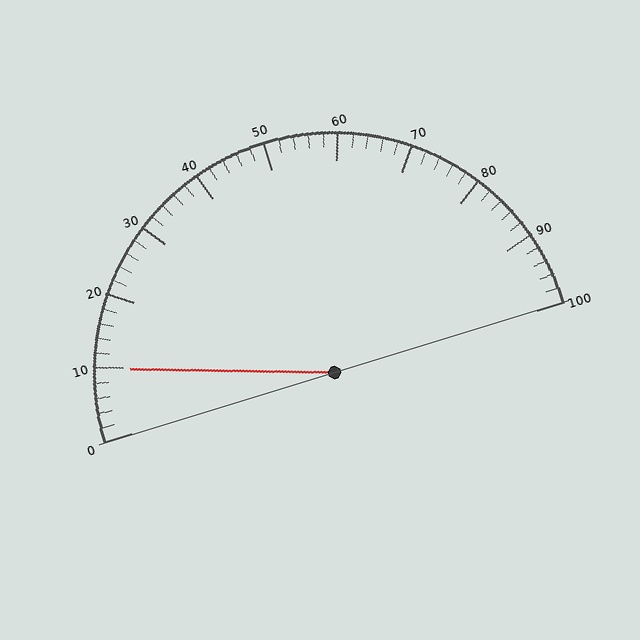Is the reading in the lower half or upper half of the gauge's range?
The reading is in the lower half of the range (0 to 100).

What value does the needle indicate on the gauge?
The needle indicates approximately 10.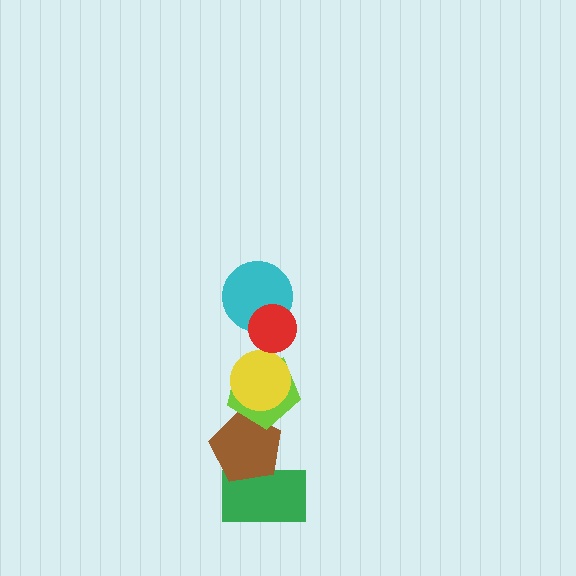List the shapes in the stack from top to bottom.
From top to bottom: the red circle, the cyan circle, the yellow circle, the lime pentagon, the brown pentagon, the green rectangle.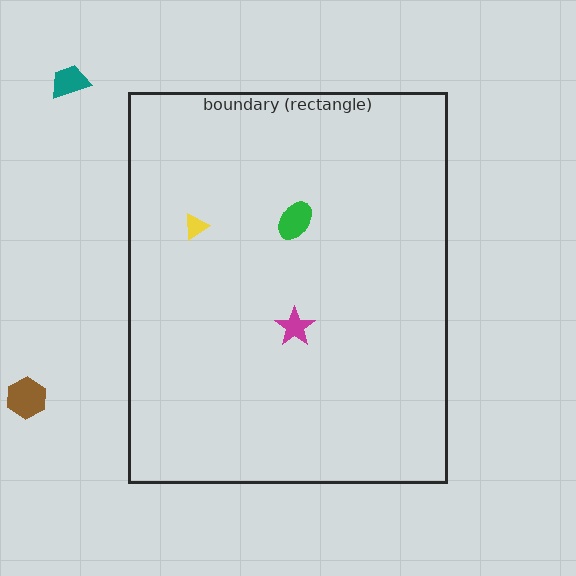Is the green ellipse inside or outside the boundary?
Inside.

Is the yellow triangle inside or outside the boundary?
Inside.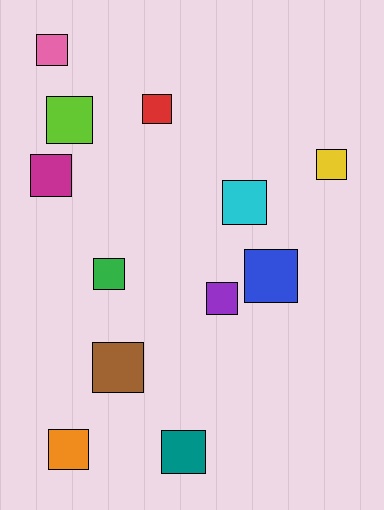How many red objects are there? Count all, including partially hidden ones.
There is 1 red object.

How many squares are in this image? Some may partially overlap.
There are 12 squares.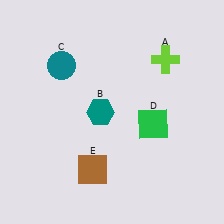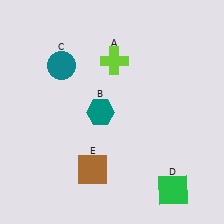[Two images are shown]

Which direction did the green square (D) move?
The green square (D) moved down.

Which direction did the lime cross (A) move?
The lime cross (A) moved left.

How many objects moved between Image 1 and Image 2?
2 objects moved between the two images.